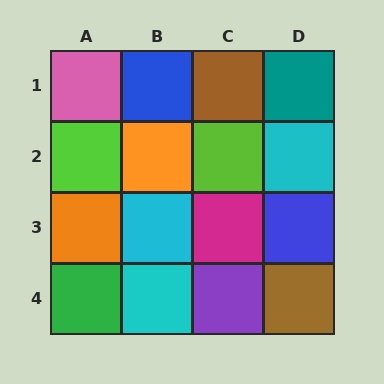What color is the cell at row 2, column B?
Orange.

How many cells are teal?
1 cell is teal.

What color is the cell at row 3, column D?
Blue.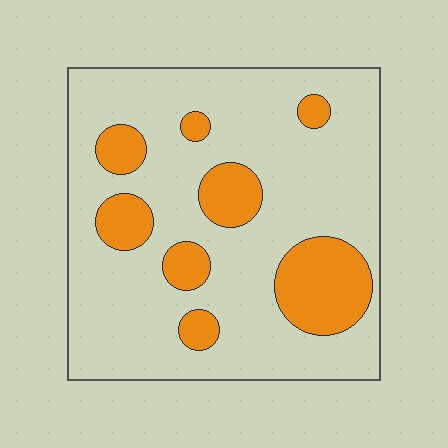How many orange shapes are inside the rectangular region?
8.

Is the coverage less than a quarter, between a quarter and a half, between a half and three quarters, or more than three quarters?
Less than a quarter.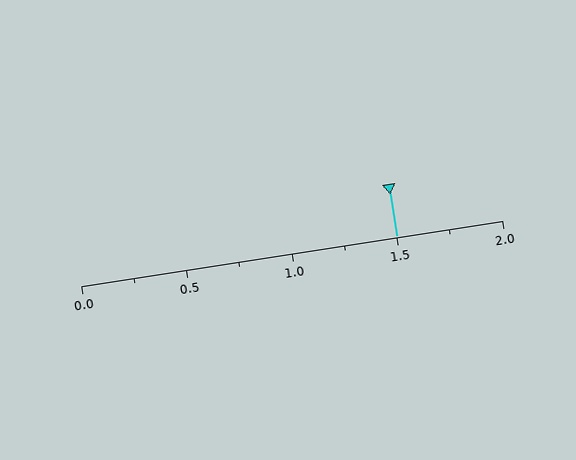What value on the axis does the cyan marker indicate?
The marker indicates approximately 1.5.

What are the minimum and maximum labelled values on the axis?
The axis runs from 0.0 to 2.0.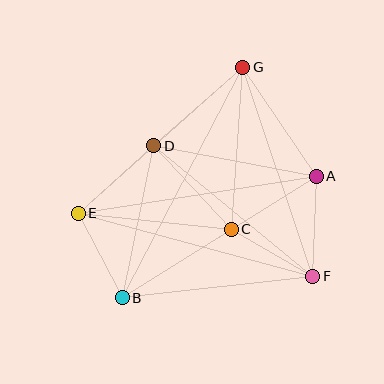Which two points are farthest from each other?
Points B and G are farthest from each other.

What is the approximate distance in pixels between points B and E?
The distance between B and E is approximately 95 pixels.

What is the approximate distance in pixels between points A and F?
The distance between A and F is approximately 100 pixels.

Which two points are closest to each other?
Points C and F are closest to each other.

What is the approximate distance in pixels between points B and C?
The distance between B and C is approximately 129 pixels.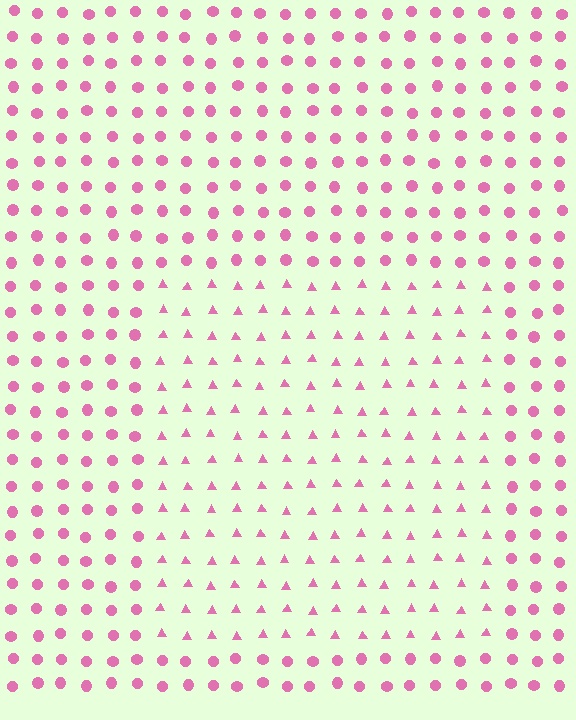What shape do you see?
I see a rectangle.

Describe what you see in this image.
The image is filled with small pink elements arranged in a uniform grid. A rectangle-shaped region contains triangles, while the surrounding area contains circles. The boundary is defined purely by the change in element shape.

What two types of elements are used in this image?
The image uses triangles inside the rectangle region and circles outside it.